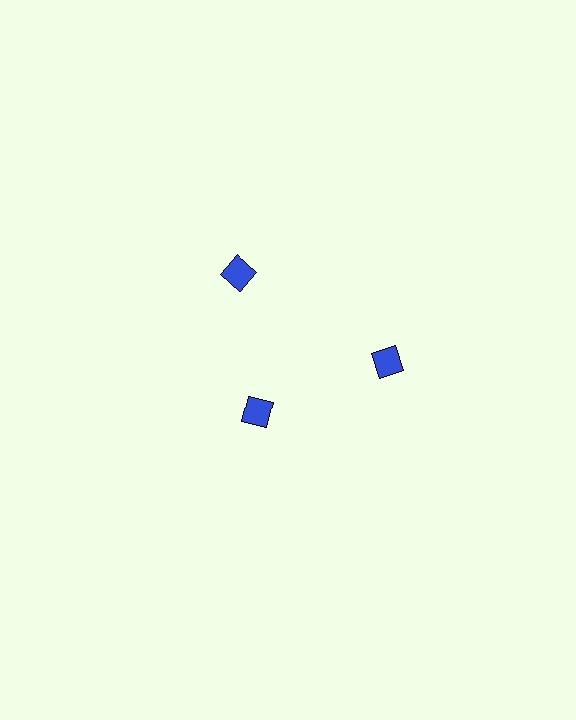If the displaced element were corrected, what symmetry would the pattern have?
It would have 3-fold rotational symmetry — the pattern would map onto itself every 120 degrees.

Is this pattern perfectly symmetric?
No. The 3 blue diamonds are arranged in a ring, but one element near the 7 o'clock position is pulled inward toward the center, breaking the 3-fold rotational symmetry.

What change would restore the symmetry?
The symmetry would be restored by moving it outward, back onto the ring so that all 3 diamonds sit at equal angles and equal distance from the center.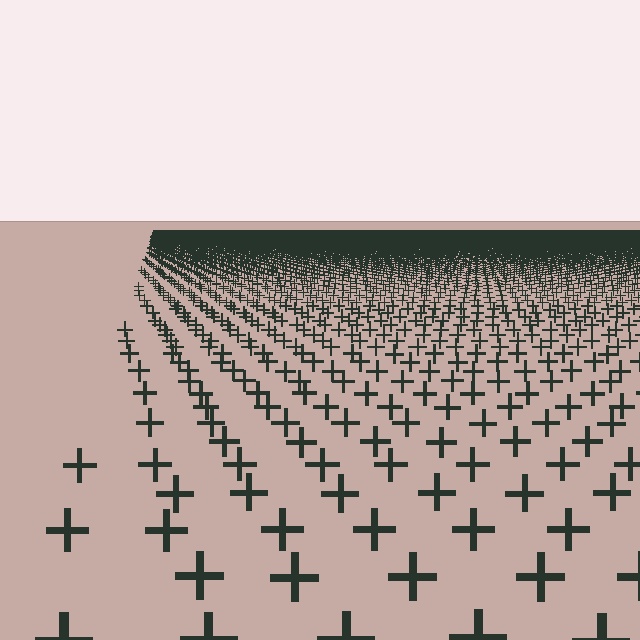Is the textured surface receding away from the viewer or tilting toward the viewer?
The surface is receding away from the viewer. Texture elements get smaller and denser toward the top.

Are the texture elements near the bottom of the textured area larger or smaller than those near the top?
Larger. Near the bottom, elements are closer to the viewer and appear at a bigger on-screen size.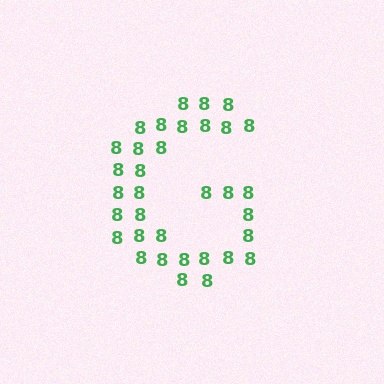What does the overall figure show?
The overall figure shows the letter G.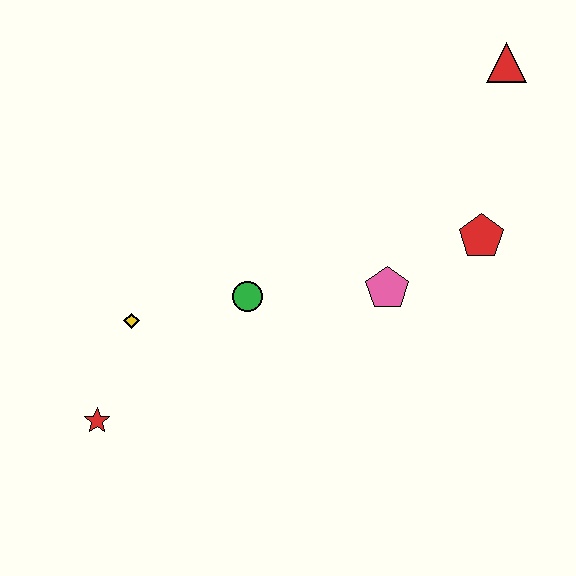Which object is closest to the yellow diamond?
The red star is closest to the yellow diamond.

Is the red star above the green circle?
No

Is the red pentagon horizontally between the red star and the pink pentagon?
No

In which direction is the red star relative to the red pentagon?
The red star is to the left of the red pentagon.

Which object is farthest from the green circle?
The red triangle is farthest from the green circle.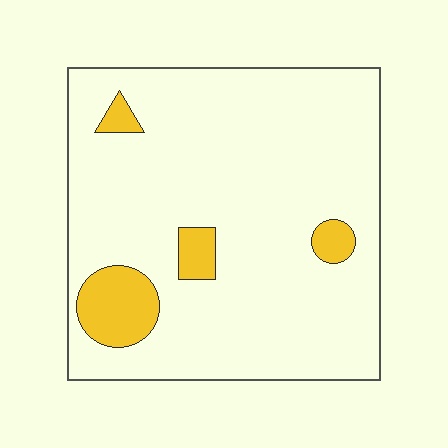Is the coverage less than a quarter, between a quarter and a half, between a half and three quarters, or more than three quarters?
Less than a quarter.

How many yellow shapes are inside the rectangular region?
4.